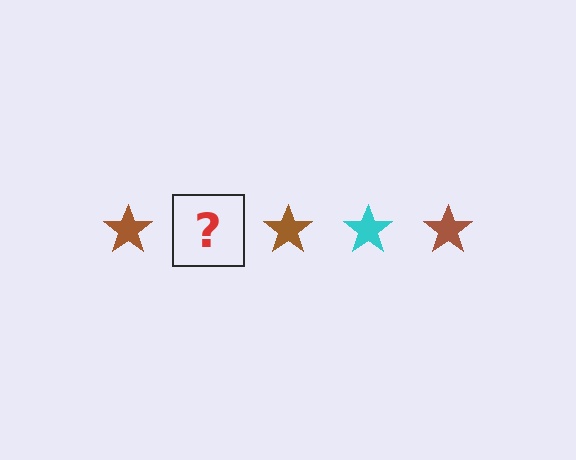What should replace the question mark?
The question mark should be replaced with a cyan star.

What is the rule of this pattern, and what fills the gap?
The rule is that the pattern cycles through brown, cyan stars. The gap should be filled with a cyan star.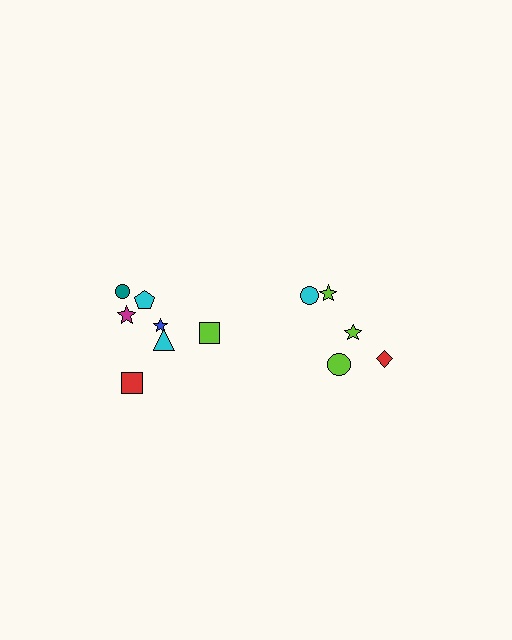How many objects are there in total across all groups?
There are 12 objects.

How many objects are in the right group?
There are 5 objects.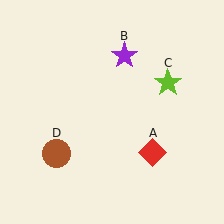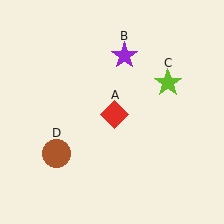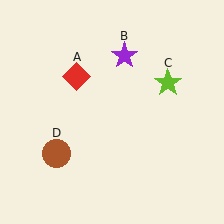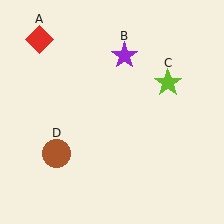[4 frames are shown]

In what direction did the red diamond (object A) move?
The red diamond (object A) moved up and to the left.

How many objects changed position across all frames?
1 object changed position: red diamond (object A).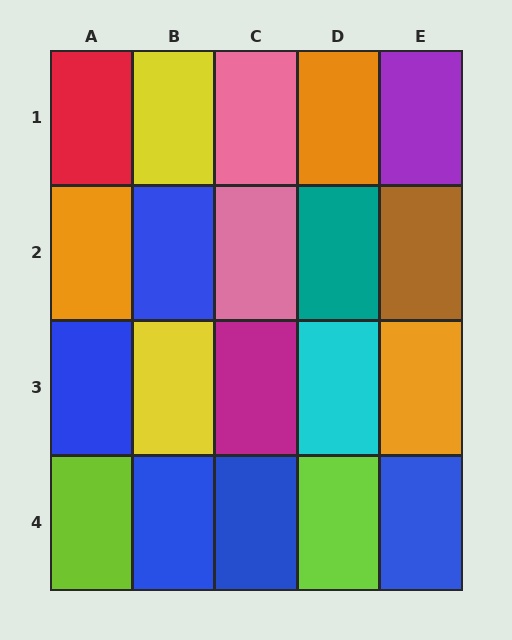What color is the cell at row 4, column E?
Blue.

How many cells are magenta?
1 cell is magenta.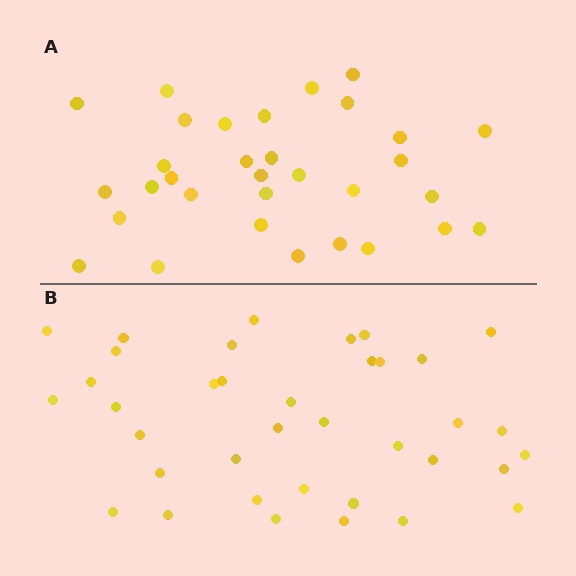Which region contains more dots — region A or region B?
Region B (the bottom region) has more dots.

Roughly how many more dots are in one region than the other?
Region B has about 5 more dots than region A.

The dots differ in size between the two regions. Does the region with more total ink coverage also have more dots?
No. Region A has more total ink coverage because its dots are larger, but region B actually contains more individual dots. Total area can be misleading — the number of items is what matters here.